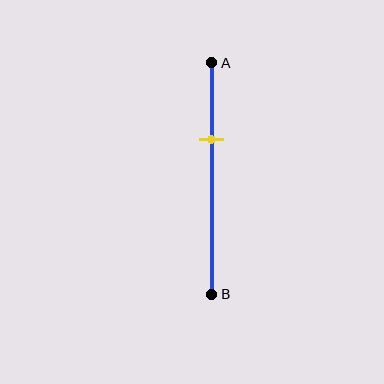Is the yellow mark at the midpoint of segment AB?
No, the mark is at about 35% from A, not at the 50% midpoint.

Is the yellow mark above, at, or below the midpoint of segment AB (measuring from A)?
The yellow mark is above the midpoint of segment AB.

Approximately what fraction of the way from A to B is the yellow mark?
The yellow mark is approximately 35% of the way from A to B.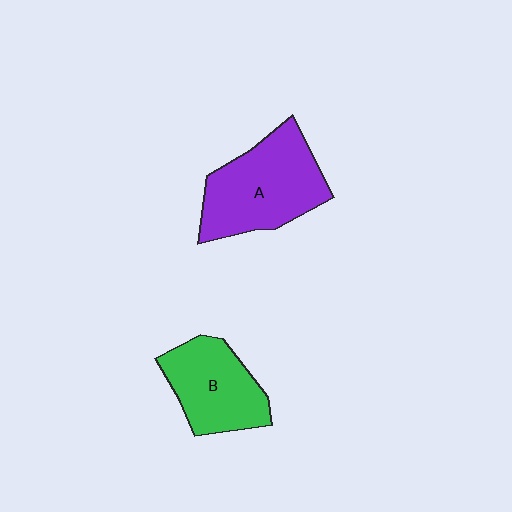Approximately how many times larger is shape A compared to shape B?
Approximately 1.3 times.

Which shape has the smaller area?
Shape B (green).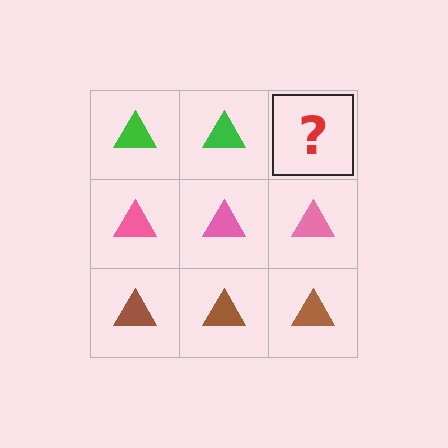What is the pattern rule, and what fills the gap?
The rule is that each row has a consistent color. The gap should be filled with a green triangle.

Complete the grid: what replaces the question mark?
The question mark should be replaced with a green triangle.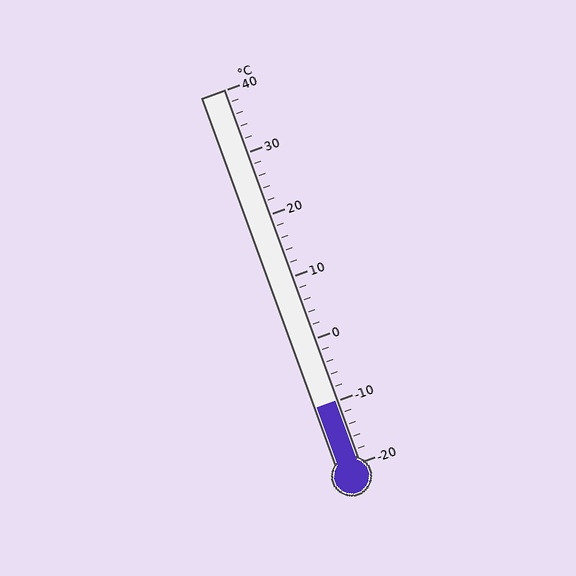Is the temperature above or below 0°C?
The temperature is below 0°C.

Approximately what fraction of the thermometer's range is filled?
The thermometer is filled to approximately 15% of its range.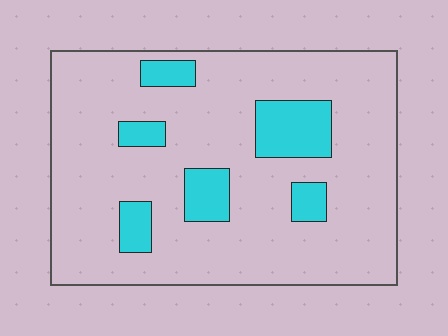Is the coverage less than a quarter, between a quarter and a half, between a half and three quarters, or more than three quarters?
Less than a quarter.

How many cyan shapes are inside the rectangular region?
6.